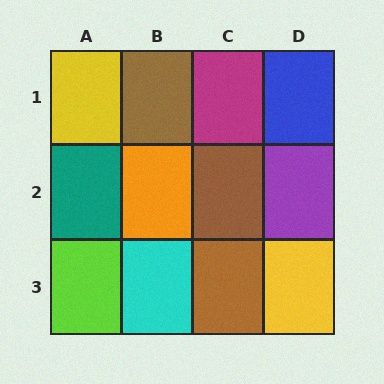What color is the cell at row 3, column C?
Brown.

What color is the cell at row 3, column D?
Yellow.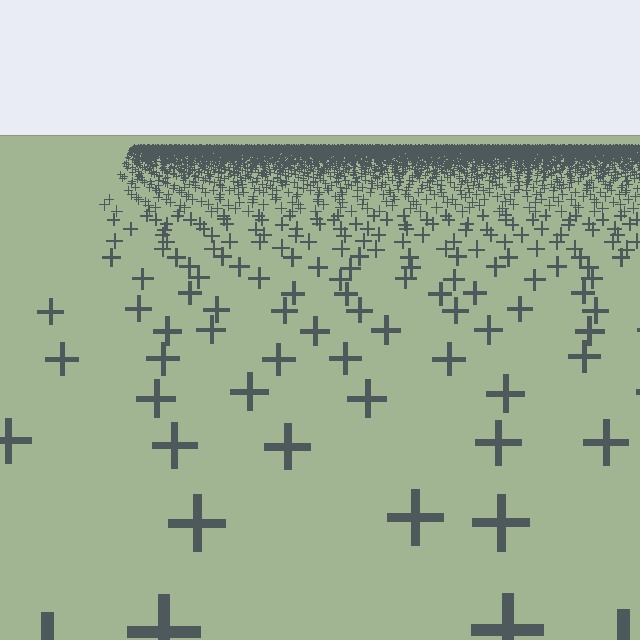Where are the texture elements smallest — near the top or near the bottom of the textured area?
Near the top.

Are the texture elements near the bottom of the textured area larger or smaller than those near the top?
Larger. Near the bottom, elements are closer to the viewer and appear at a bigger on-screen size.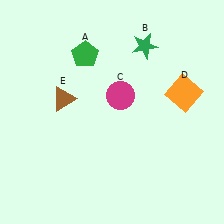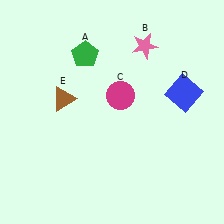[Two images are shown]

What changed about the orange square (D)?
In Image 1, D is orange. In Image 2, it changed to blue.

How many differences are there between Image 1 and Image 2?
There are 2 differences between the two images.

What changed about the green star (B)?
In Image 1, B is green. In Image 2, it changed to pink.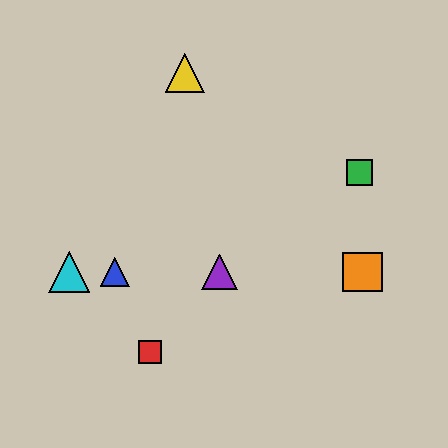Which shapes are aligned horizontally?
The blue triangle, the purple triangle, the orange square, the cyan triangle are aligned horizontally.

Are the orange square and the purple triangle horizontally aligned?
Yes, both are at y≈272.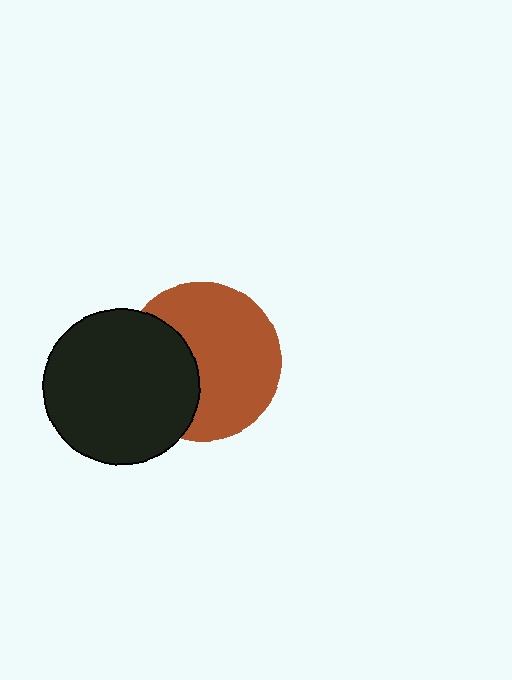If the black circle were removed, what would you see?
You would see the complete brown circle.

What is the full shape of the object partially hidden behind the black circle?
The partially hidden object is a brown circle.